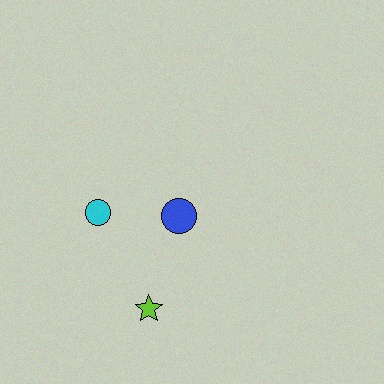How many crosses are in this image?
There are no crosses.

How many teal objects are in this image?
There are no teal objects.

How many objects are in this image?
There are 3 objects.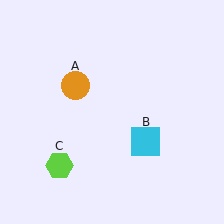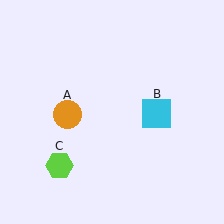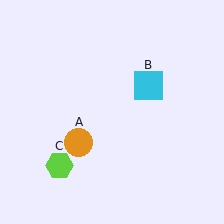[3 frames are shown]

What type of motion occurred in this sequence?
The orange circle (object A), cyan square (object B) rotated counterclockwise around the center of the scene.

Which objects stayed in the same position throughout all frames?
Lime hexagon (object C) remained stationary.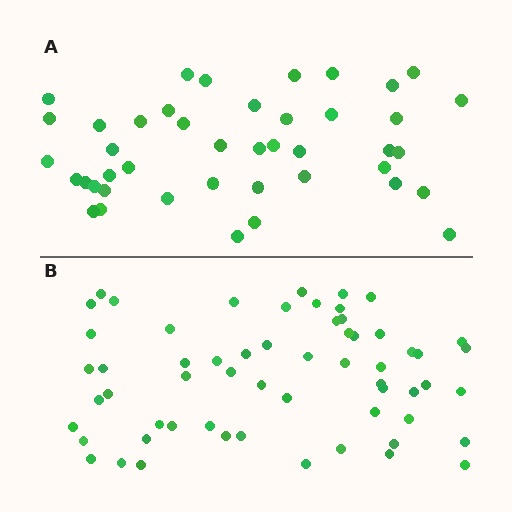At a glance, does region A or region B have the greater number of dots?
Region B (the bottom region) has more dots.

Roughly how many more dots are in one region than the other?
Region B has approximately 15 more dots than region A.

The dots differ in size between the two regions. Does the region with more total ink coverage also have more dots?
No. Region A has more total ink coverage because its dots are larger, but region B actually contains more individual dots. Total area can be misleading — the number of items is what matters here.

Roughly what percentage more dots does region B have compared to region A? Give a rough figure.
About 40% more.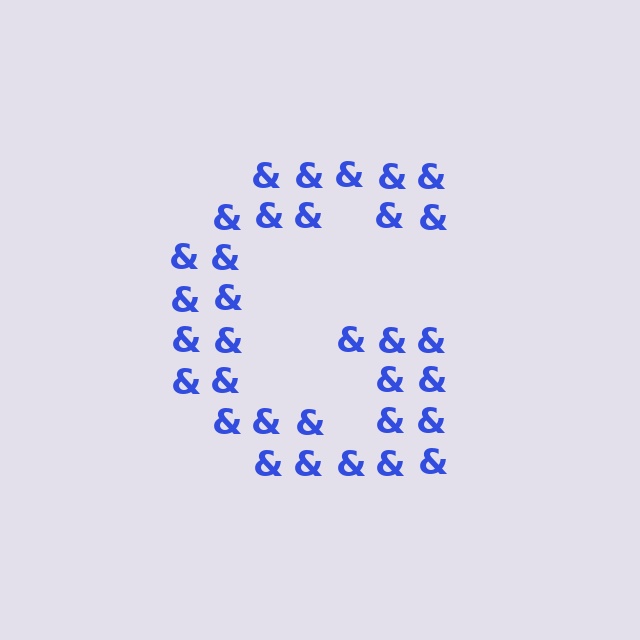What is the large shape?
The large shape is the letter G.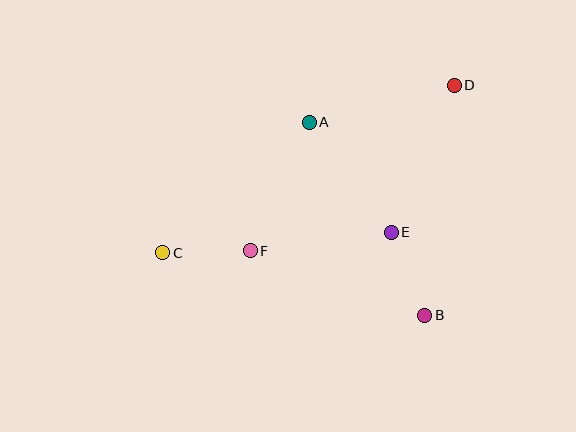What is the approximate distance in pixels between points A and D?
The distance between A and D is approximately 150 pixels.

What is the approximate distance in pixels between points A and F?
The distance between A and F is approximately 141 pixels.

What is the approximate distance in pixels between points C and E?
The distance between C and E is approximately 230 pixels.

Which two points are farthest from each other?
Points C and D are farthest from each other.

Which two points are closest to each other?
Points C and F are closest to each other.